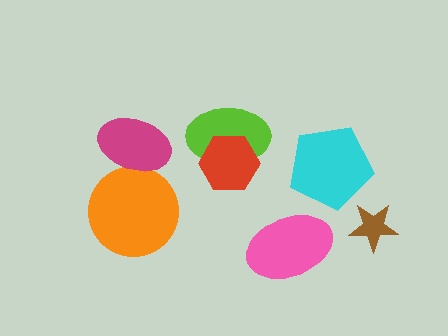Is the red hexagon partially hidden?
No, no other shape covers it.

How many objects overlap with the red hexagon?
1 object overlaps with the red hexagon.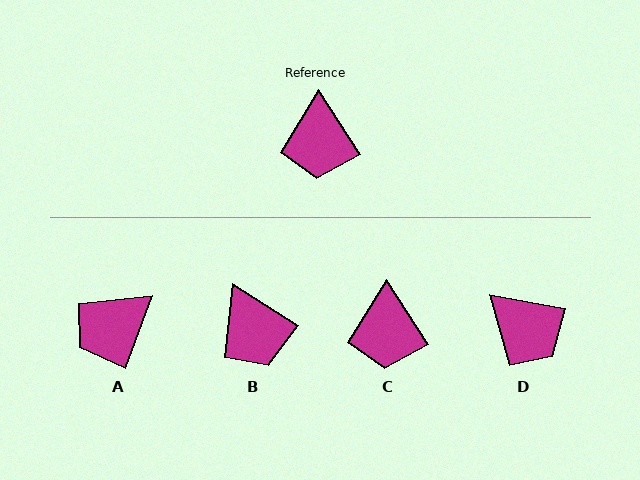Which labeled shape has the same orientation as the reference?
C.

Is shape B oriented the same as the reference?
No, it is off by about 24 degrees.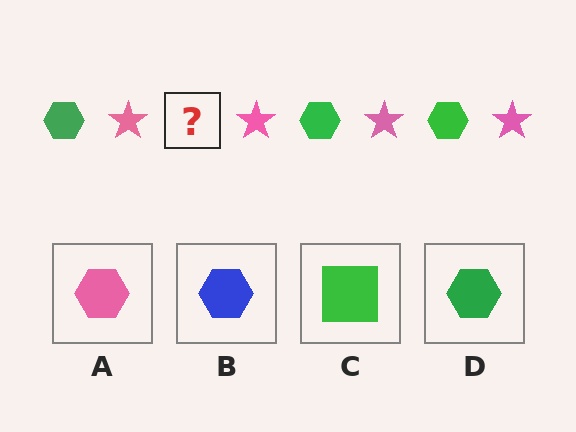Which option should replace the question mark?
Option D.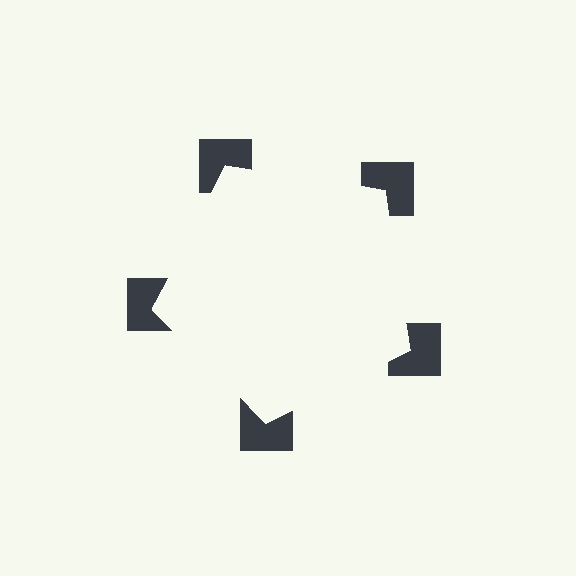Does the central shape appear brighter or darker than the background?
It typically appears slightly brighter than the background, even though no actual brightness change is drawn.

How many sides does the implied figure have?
5 sides.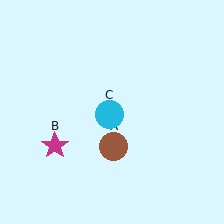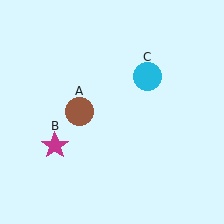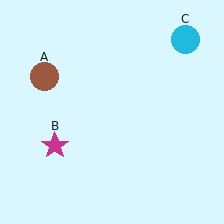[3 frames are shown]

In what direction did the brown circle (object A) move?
The brown circle (object A) moved up and to the left.